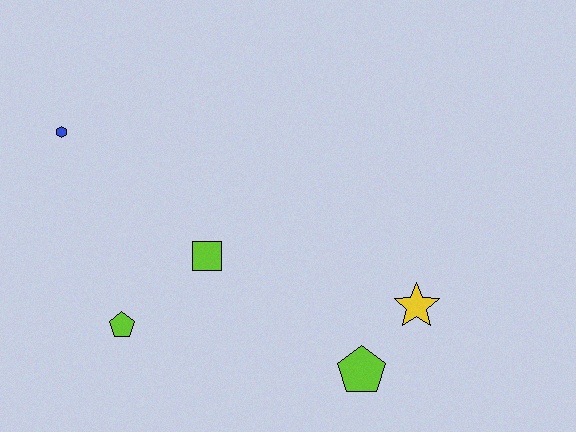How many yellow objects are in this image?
There is 1 yellow object.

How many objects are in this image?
There are 5 objects.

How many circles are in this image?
There are no circles.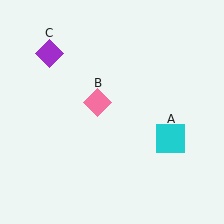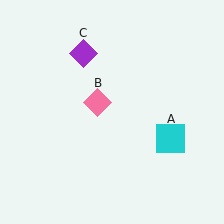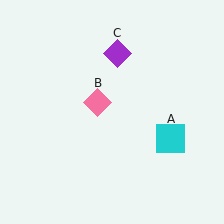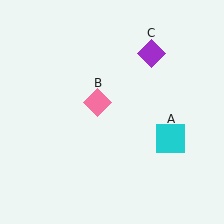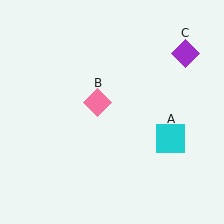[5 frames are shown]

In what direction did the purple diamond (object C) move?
The purple diamond (object C) moved right.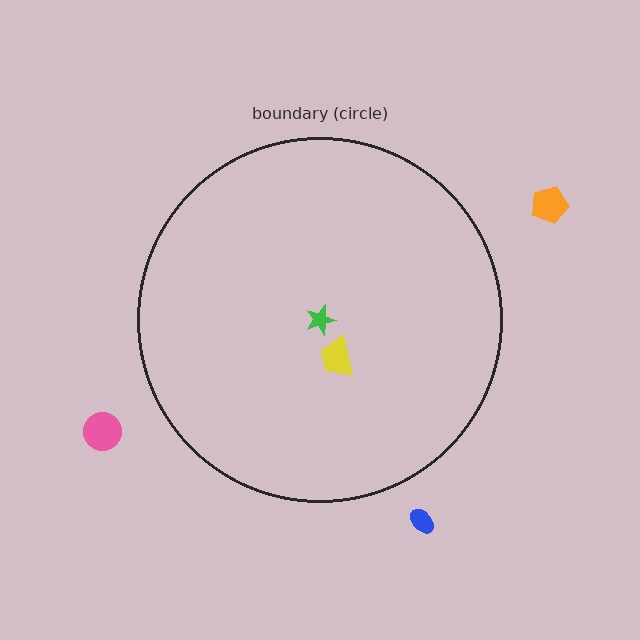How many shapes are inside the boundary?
2 inside, 3 outside.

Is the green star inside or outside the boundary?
Inside.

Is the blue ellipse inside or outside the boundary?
Outside.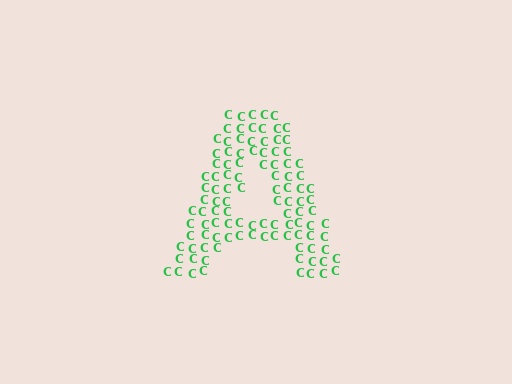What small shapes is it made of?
It is made of small letter C's.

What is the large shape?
The large shape is the letter A.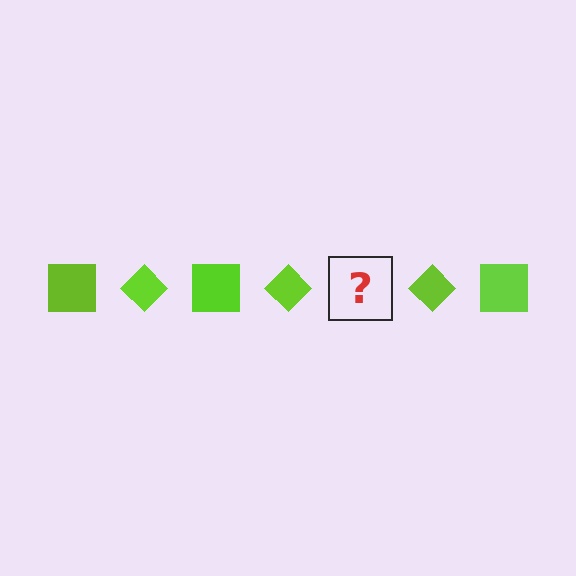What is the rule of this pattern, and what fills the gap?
The rule is that the pattern cycles through square, diamond shapes in lime. The gap should be filled with a lime square.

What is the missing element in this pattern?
The missing element is a lime square.